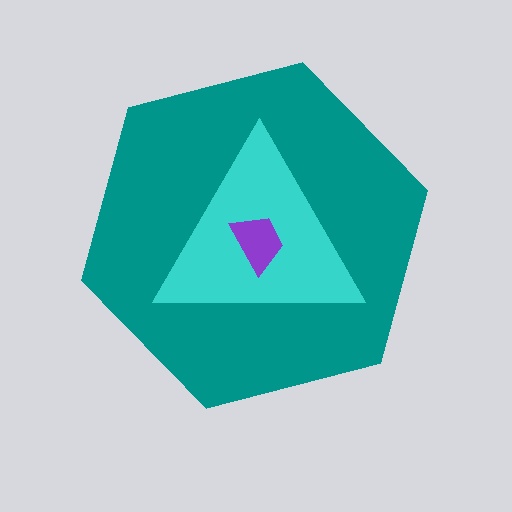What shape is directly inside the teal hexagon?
The cyan triangle.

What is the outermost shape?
The teal hexagon.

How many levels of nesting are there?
3.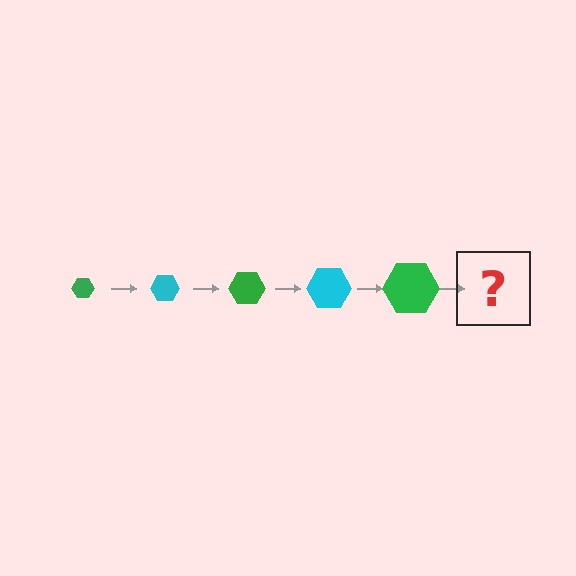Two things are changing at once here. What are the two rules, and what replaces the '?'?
The two rules are that the hexagon grows larger each step and the color cycles through green and cyan. The '?' should be a cyan hexagon, larger than the previous one.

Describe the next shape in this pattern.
It should be a cyan hexagon, larger than the previous one.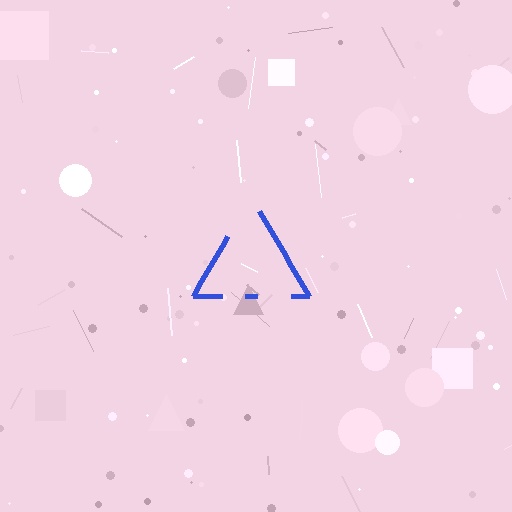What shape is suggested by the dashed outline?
The dashed outline suggests a triangle.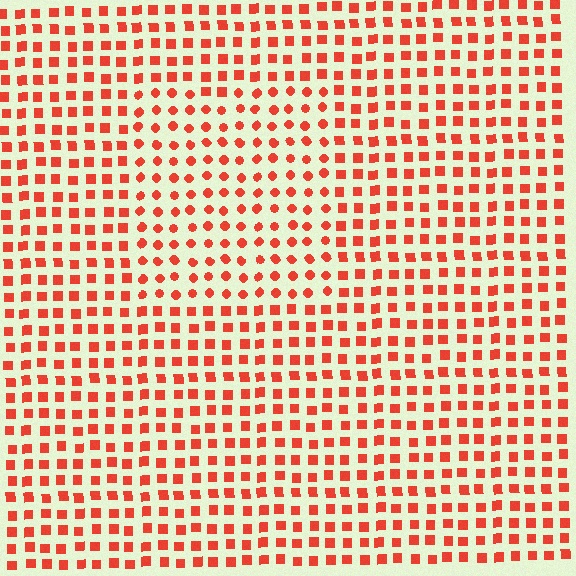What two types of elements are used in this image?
The image uses circles inside the rectangle region and squares outside it.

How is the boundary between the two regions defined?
The boundary is defined by a change in element shape: circles inside vs. squares outside. All elements share the same color and spacing.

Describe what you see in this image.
The image is filled with small red elements arranged in a uniform grid. A rectangle-shaped region contains circles, while the surrounding area contains squares. The boundary is defined purely by the change in element shape.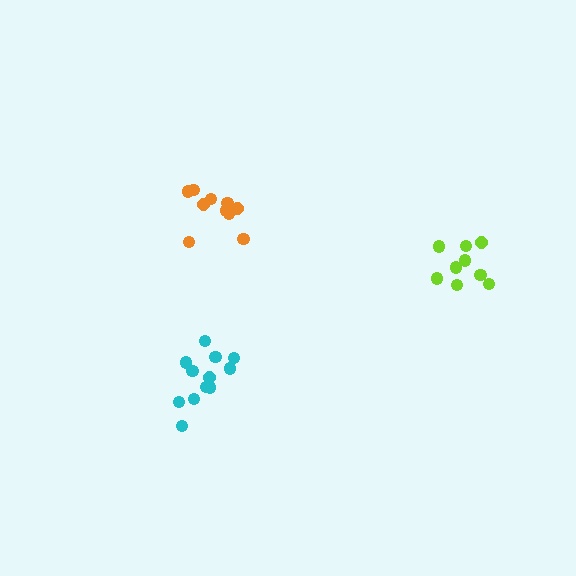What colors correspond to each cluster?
The clusters are colored: cyan, lime, orange.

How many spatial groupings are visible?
There are 3 spatial groupings.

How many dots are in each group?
Group 1: 12 dots, Group 2: 9 dots, Group 3: 10 dots (31 total).